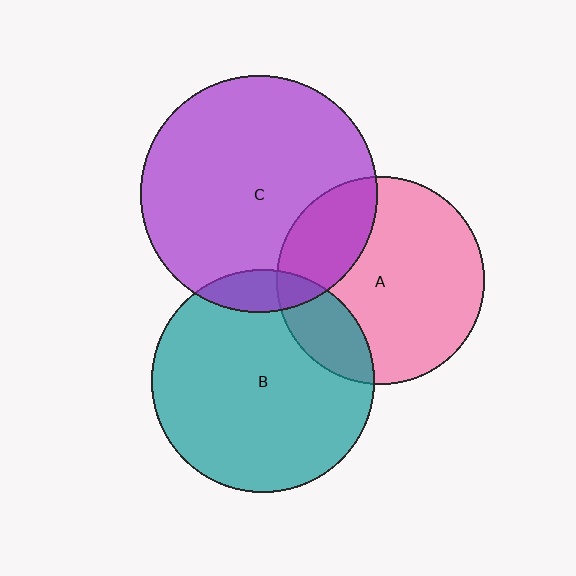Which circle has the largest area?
Circle C (purple).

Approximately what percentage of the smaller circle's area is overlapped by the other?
Approximately 20%.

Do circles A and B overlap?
Yes.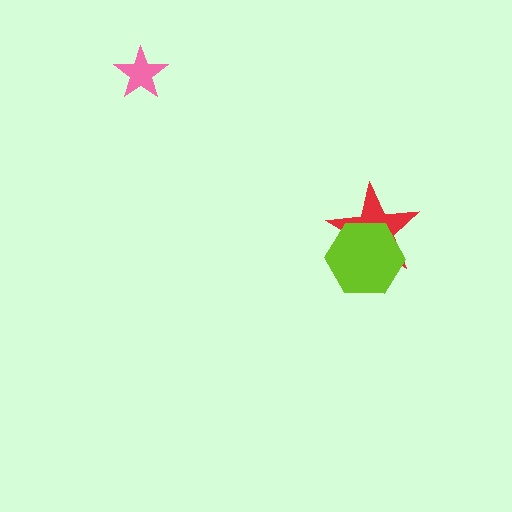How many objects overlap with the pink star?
0 objects overlap with the pink star.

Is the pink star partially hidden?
No, no other shape covers it.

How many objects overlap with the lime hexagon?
1 object overlaps with the lime hexagon.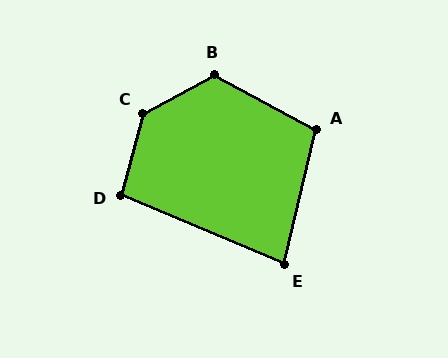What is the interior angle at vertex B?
Approximately 123 degrees (obtuse).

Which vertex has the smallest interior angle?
E, at approximately 80 degrees.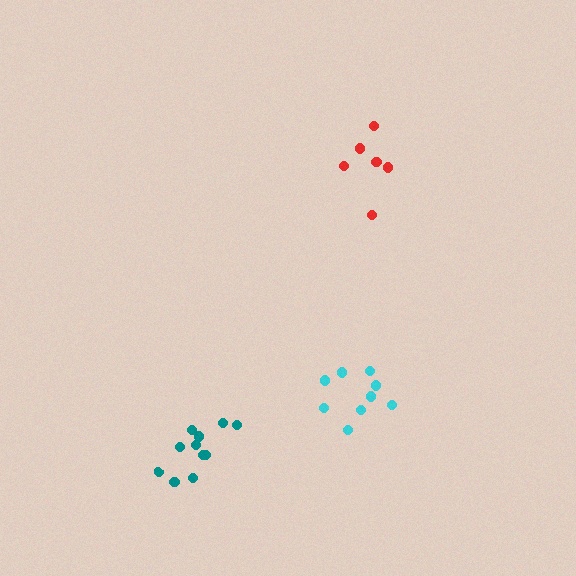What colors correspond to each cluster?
The clusters are colored: teal, cyan, red.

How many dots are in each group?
Group 1: 11 dots, Group 2: 9 dots, Group 3: 6 dots (26 total).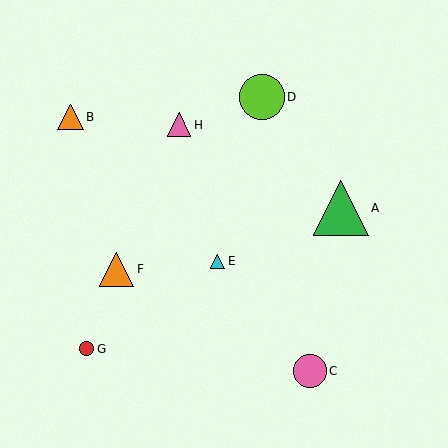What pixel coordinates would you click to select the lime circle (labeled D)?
Click at (262, 97) to select the lime circle D.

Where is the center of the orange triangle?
The center of the orange triangle is at (117, 269).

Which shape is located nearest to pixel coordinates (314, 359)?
The pink circle (labeled C) at (310, 371) is nearest to that location.